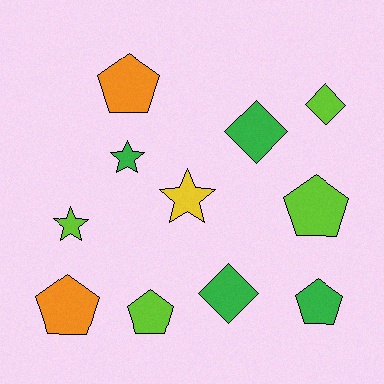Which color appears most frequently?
Green, with 4 objects.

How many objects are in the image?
There are 11 objects.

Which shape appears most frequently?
Pentagon, with 5 objects.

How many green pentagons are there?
There is 1 green pentagon.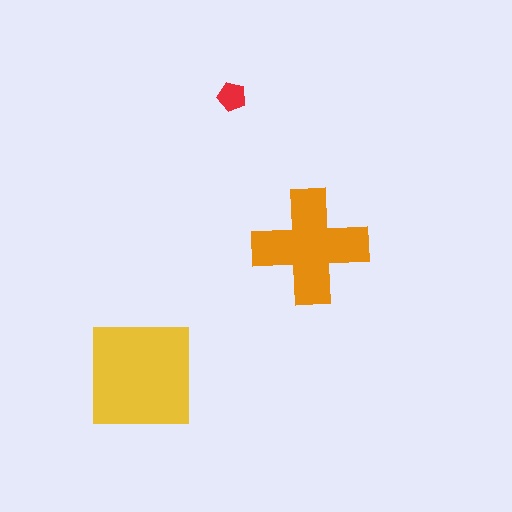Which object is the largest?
The yellow square.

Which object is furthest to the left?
The yellow square is leftmost.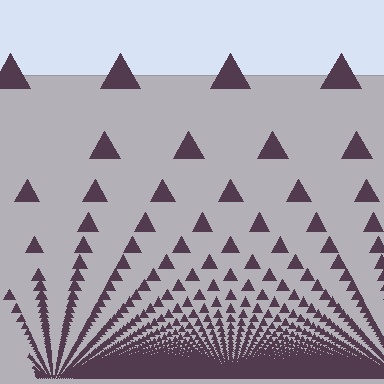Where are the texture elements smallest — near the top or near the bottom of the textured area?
Near the bottom.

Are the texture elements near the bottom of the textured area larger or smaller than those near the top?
Smaller. The gradient is inverted — elements near the bottom are smaller and denser.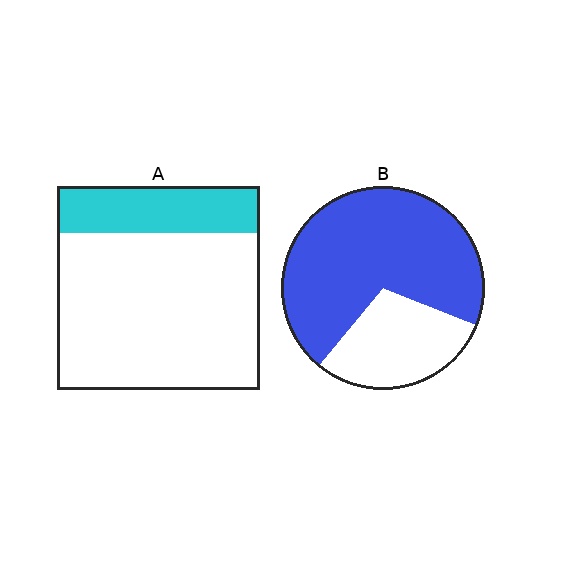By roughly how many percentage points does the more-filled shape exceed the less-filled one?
By roughly 45 percentage points (B over A).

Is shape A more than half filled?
No.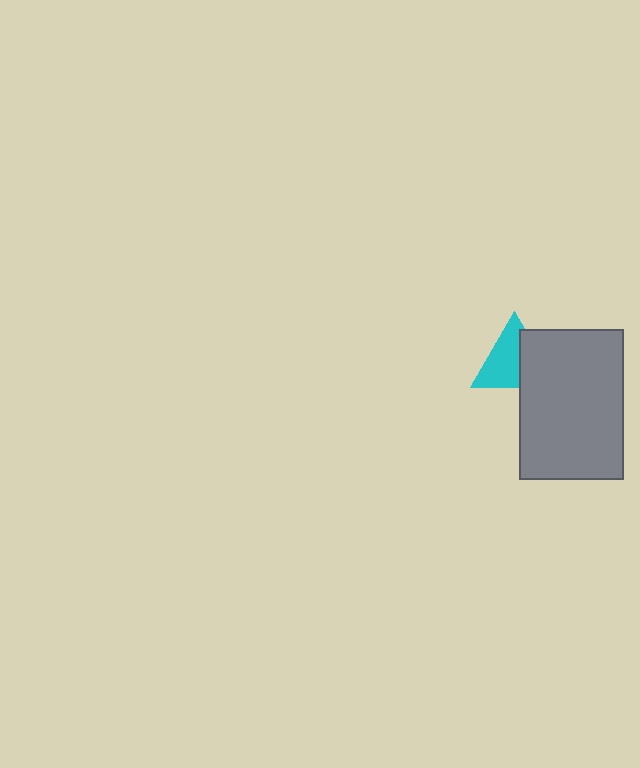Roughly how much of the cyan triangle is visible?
About half of it is visible (roughly 62%).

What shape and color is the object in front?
The object in front is a gray rectangle.